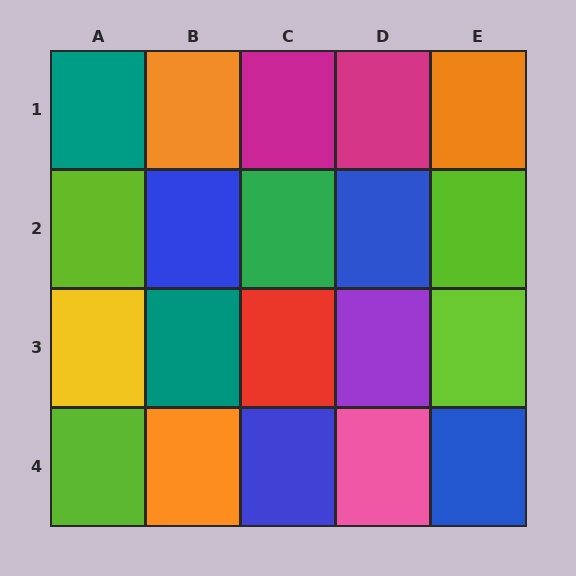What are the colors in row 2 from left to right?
Lime, blue, green, blue, lime.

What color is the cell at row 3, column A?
Yellow.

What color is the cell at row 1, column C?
Magenta.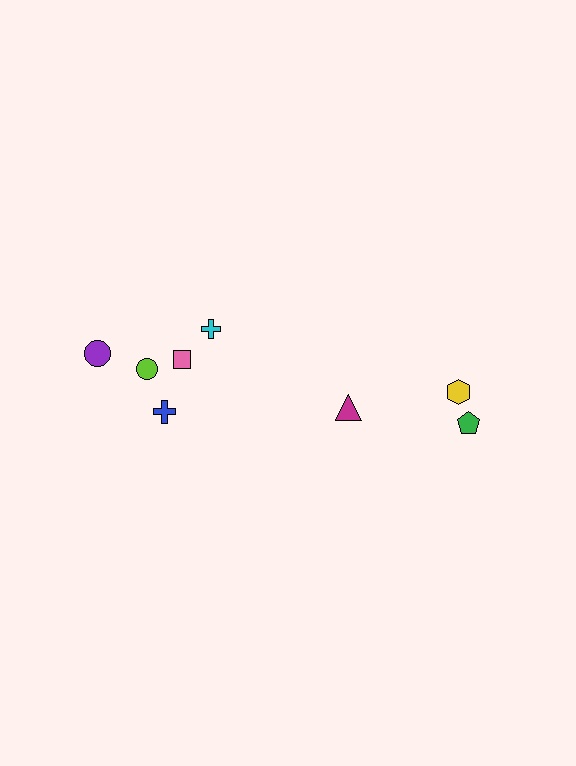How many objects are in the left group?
There are 5 objects.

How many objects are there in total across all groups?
There are 8 objects.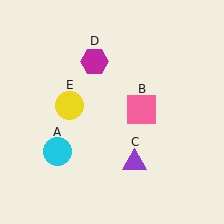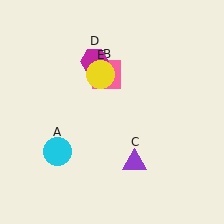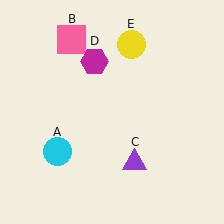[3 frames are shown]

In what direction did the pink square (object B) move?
The pink square (object B) moved up and to the left.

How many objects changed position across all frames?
2 objects changed position: pink square (object B), yellow circle (object E).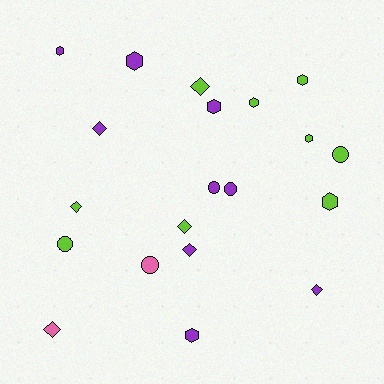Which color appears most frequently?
Lime, with 9 objects.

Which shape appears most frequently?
Hexagon, with 8 objects.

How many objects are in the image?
There are 20 objects.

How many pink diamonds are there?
There is 1 pink diamond.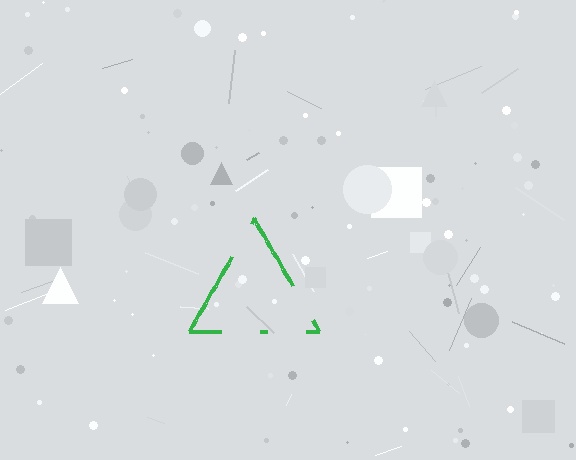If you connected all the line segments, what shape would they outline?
They would outline a triangle.